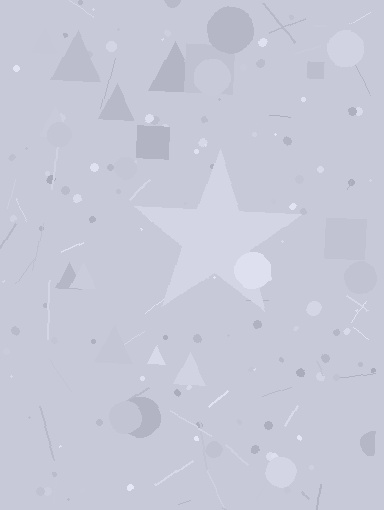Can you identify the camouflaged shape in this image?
The camouflaged shape is a star.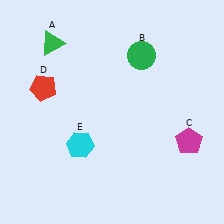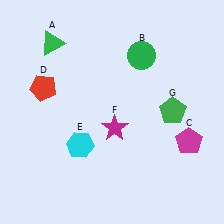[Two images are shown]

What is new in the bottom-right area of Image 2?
A magenta star (F) was added in the bottom-right area of Image 2.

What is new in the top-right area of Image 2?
A green pentagon (G) was added in the top-right area of Image 2.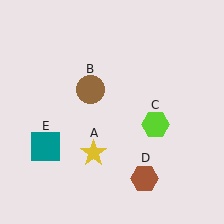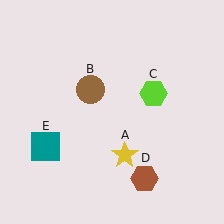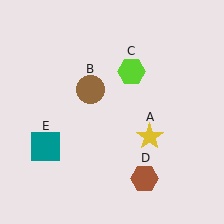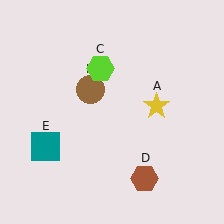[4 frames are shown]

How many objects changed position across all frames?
2 objects changed position: yellow star (object A), lime hexagon (object C).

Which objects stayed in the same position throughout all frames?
Brown circle (object B) and brown hexagon (object D) and teal square (object E) remained stationary.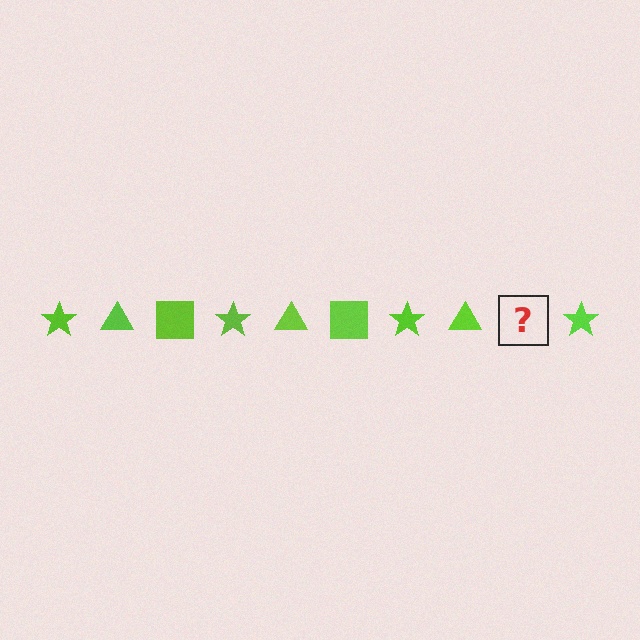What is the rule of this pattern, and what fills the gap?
The rule is that the pattern cycles through star, triangle, square shapes in lime. The gap should be filled with a lime square.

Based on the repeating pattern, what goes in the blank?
The blank should be a lime square.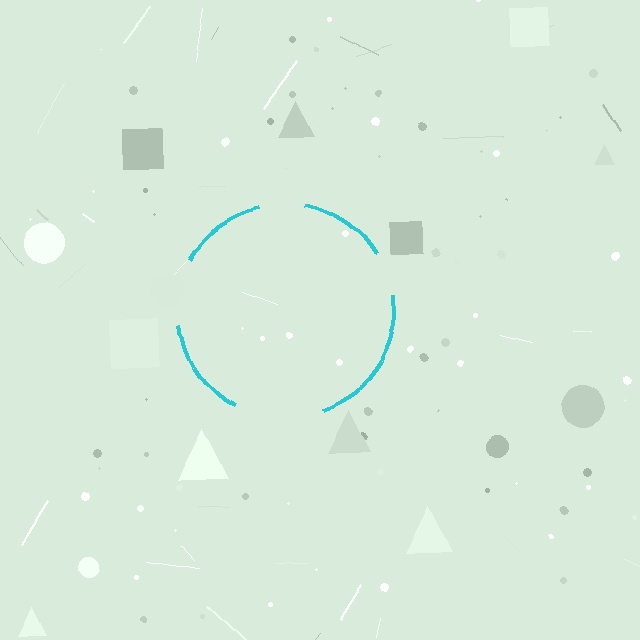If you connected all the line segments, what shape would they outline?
They would outline a circle.